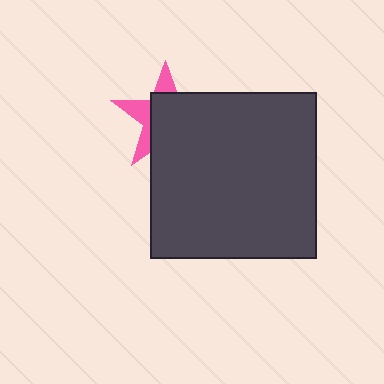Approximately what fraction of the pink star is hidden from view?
Roughly 67% of the pink star is hidden behind the dark gray square.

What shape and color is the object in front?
The object in front is a dark gray square.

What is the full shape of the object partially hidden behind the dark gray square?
The partially hidden object is a pink star.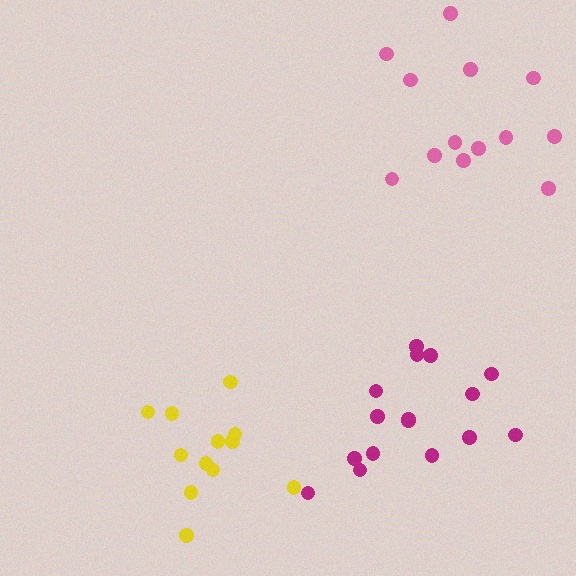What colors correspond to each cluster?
The clusters are colored: pink, magenta, yellow.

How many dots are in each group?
Group 1: 13 dots, Group 2: 16 dots, Group 3: 12 dots (41 total).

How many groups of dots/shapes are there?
There are 3 groups.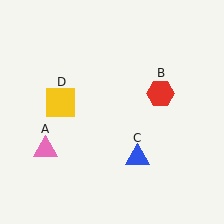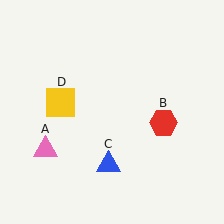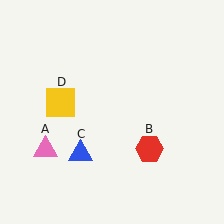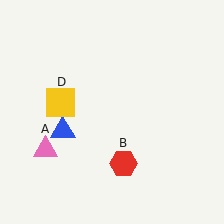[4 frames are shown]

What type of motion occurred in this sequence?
The red hexagon (object B), blue triangle (object C) rotated clockwise around the center of the scene.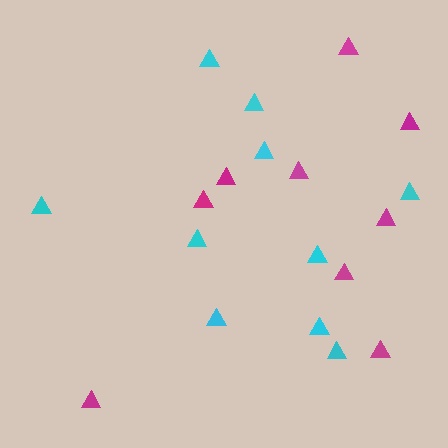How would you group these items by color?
There are 2 groups: one group of magenta triangles (9) and one group of cyan triangles (10).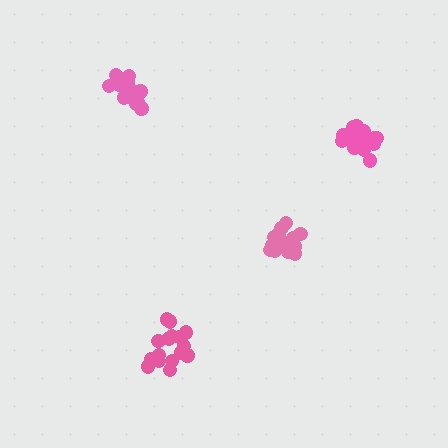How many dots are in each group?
Group 1: 16 dots, Group 2: 17 dots, Group 3: 16 dots, Group 4: 21 dots (70 total).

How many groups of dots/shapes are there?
There are 4 groups.